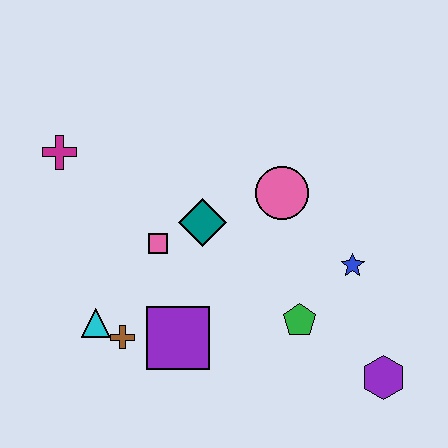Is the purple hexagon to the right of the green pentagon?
Yes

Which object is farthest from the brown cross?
The purple hexagon is farthest from the brown cross.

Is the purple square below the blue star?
Yes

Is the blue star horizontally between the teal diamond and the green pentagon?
No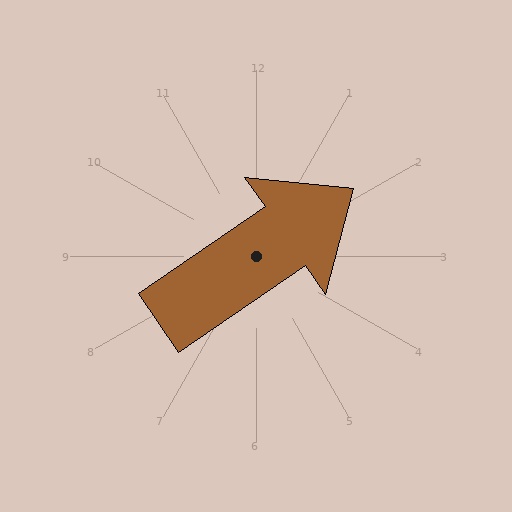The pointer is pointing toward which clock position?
Roughly 2 o'clock.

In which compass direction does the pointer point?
Northeast.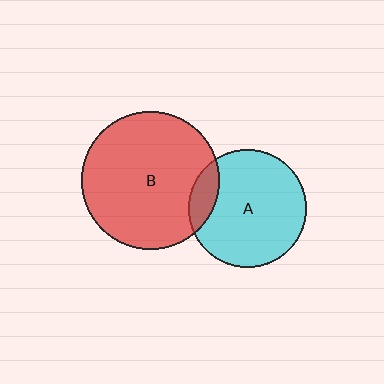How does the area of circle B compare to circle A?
Approximately 1.4 times.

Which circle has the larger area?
Circle B (red).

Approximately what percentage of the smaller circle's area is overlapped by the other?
Approximately 15%.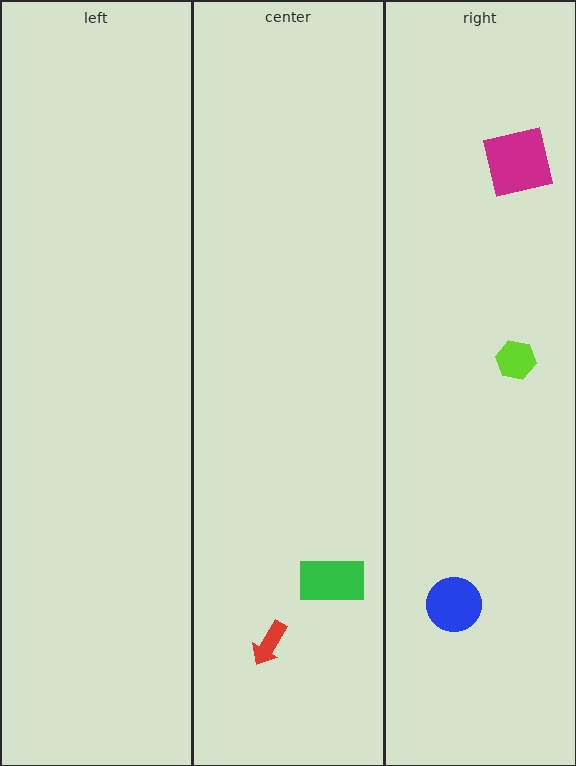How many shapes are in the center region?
2.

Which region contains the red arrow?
The center region.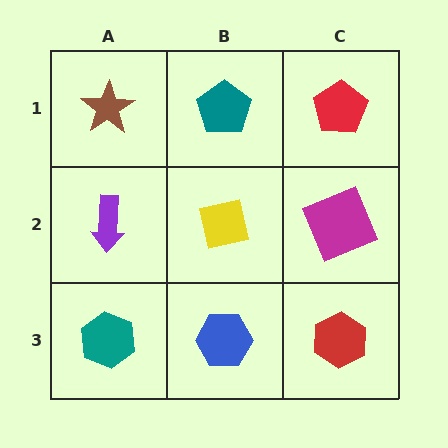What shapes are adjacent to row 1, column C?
A magenta square (row 2, column C), a teal pentagon (row 1, column B).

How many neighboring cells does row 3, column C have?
2.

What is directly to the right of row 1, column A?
A teal pentagon.